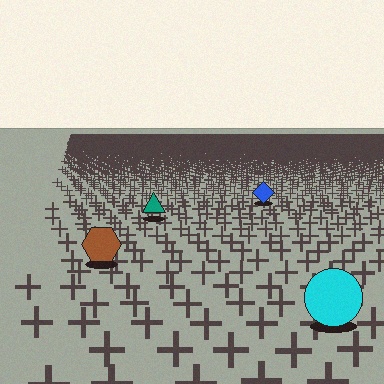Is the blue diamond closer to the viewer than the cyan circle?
No. The cyan circle is closer — you can tell from the texture gradient: the ground texture is coarser near it.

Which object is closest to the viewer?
The cyan circle is closest. The texture marks near it are larger and more spread out.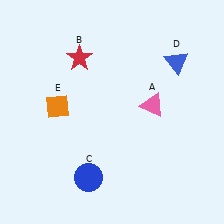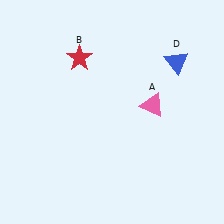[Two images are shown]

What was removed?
The orange diamond (E), the blue circle (C) were removed in Image 2.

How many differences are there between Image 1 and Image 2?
There are 2 differences between the two images.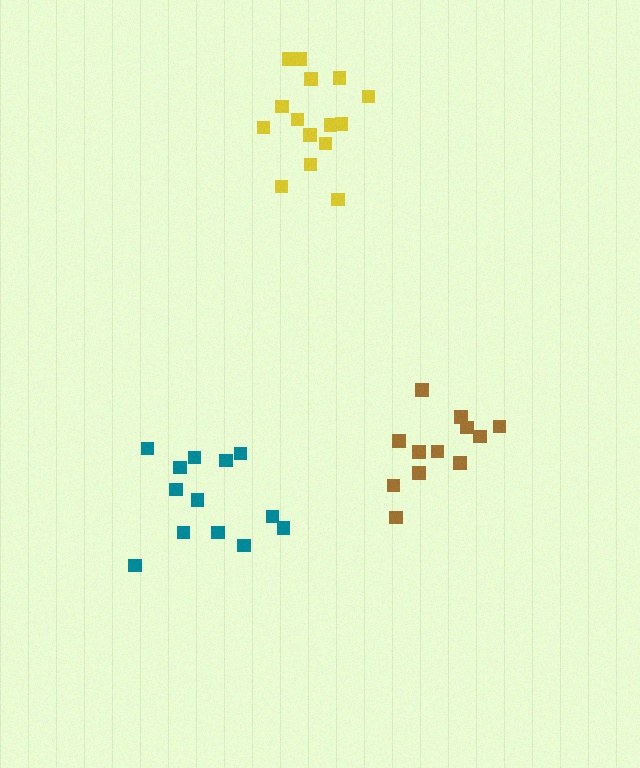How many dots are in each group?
Group 1: 15 dots, Group 2: 14 dots, Group 3: 12 dots (41 total).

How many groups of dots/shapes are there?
There are 3 groups.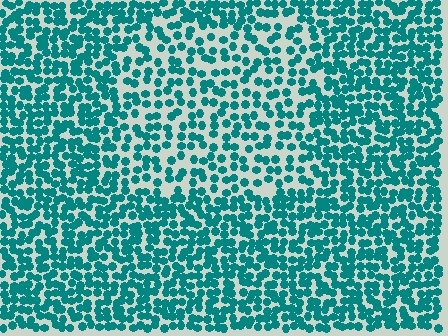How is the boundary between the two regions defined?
The boundary is defined by a change in element density (approximately 1.7x ratio). All elements are the same color, size, and shape.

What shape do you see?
I see a rectangle.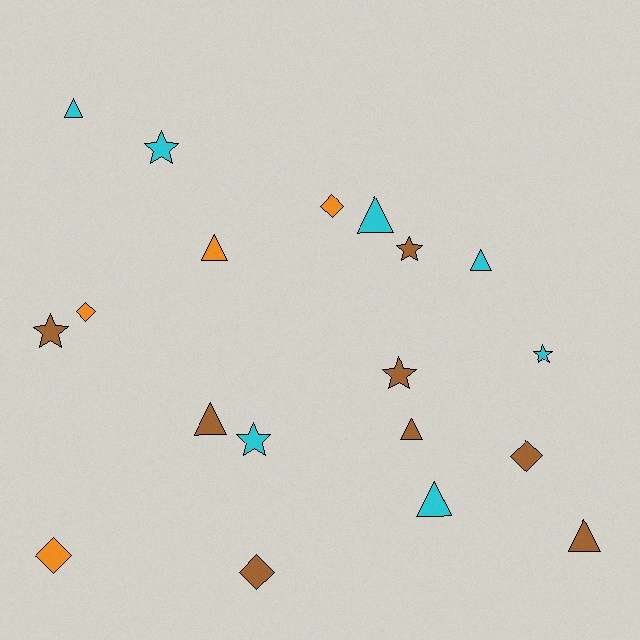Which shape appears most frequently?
Triangle, with 8 objects.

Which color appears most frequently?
Brown, with 8 objects.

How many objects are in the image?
There are 19 objects.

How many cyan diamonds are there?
There are no cyan diamonds.